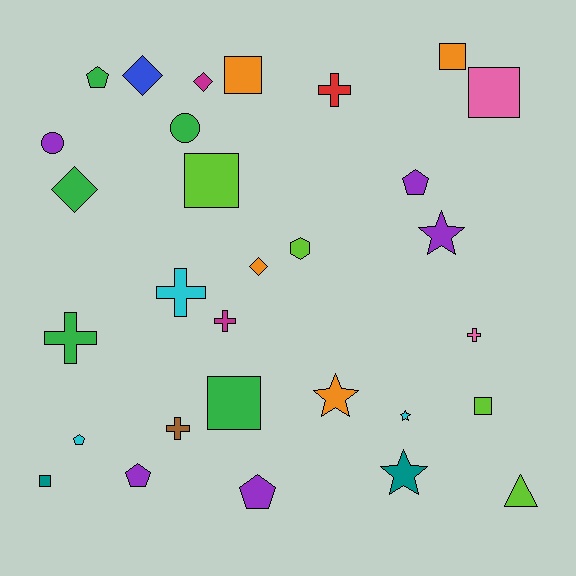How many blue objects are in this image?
There is 1 blue object.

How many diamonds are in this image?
There are 4 diamonds.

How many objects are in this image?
There are 30 objects.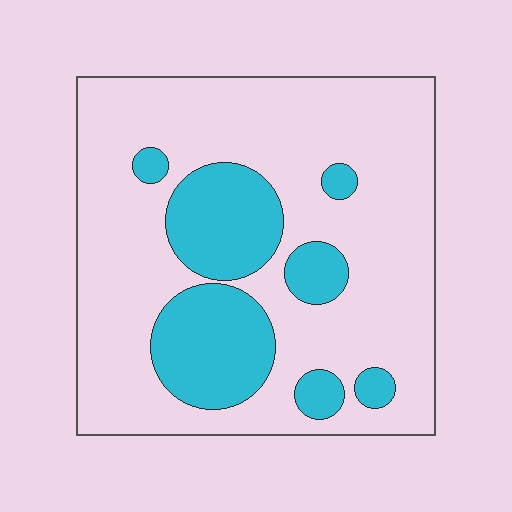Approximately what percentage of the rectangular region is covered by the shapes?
Approximately 25%.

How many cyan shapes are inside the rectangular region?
7.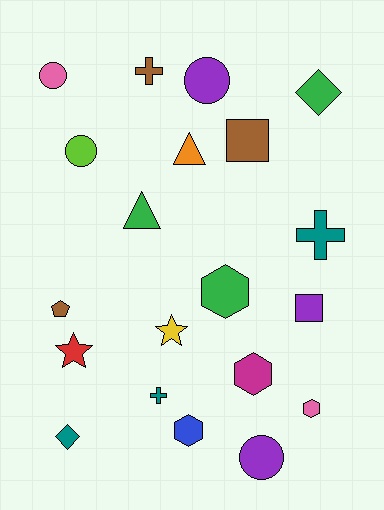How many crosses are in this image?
There are 3 crosses.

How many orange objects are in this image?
There is 1 orange object.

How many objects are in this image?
There are 20 objects.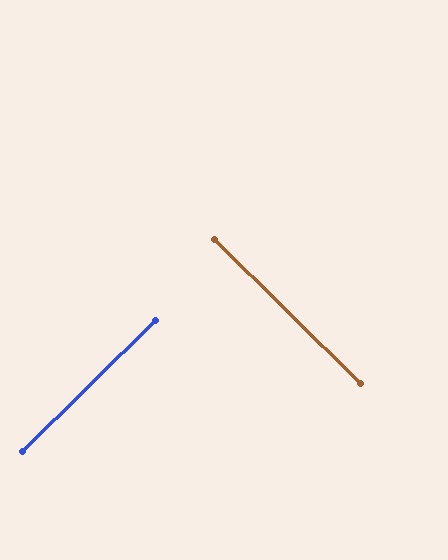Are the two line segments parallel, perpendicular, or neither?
Perpendicular — they meet at approximately 89°.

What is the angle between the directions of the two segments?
Approximately 89 degrees.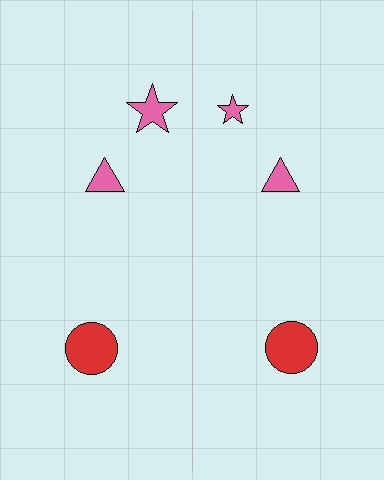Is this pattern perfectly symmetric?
No, the pattern is not perfectly symmetric. The pink star on the right side has a different size than its mirror counterpart.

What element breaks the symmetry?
The pink star on the right side has a different size than its mirror counterpart.